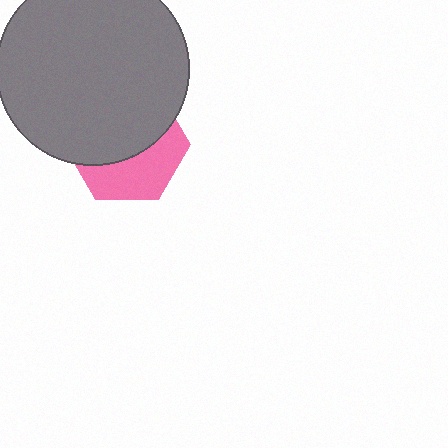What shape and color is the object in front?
The object in front is a gray circle.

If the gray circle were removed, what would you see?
You would see the complete pink hexagon.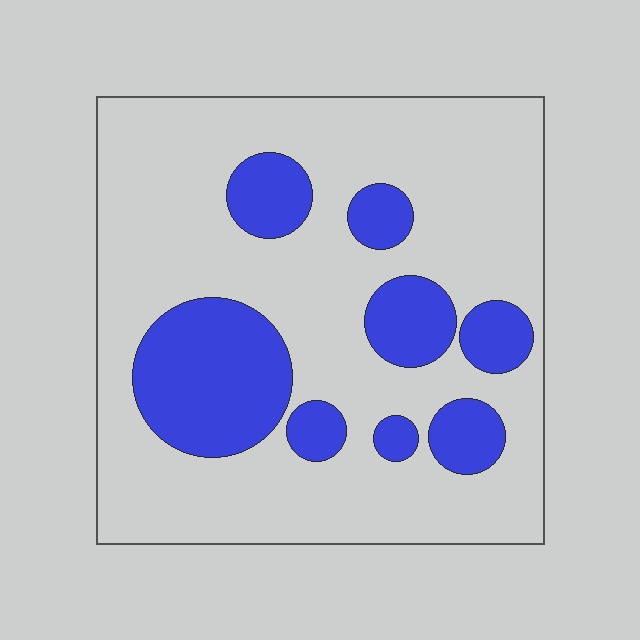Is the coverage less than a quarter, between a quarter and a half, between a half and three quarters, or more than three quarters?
Less than a quarter.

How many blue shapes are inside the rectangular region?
8.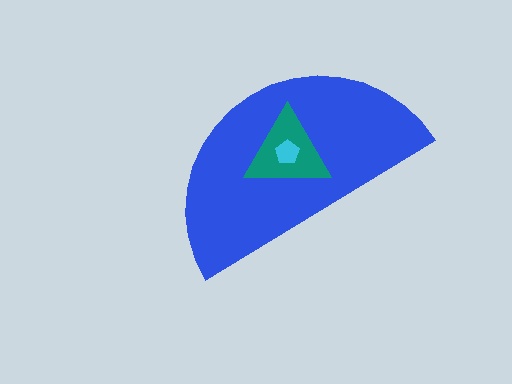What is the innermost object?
The cyan pentagon.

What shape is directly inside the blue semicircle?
The teal triangle.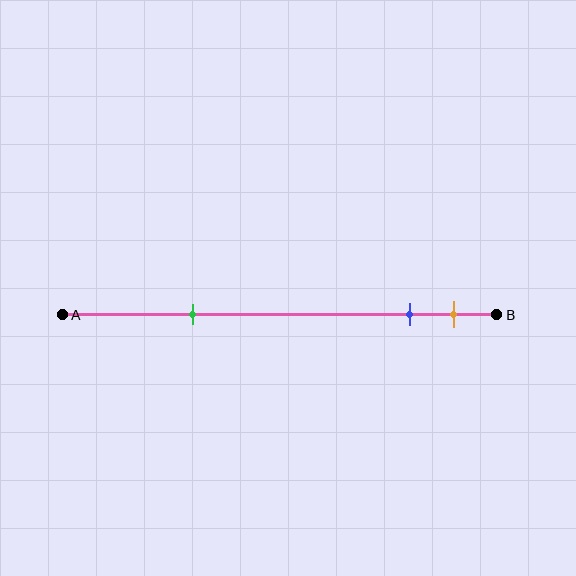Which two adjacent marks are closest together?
The blue and orange marks are the closest adjacent pair.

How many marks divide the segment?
There are 3 marks dividing the segment.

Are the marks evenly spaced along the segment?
No, the marks are not evenly spaced.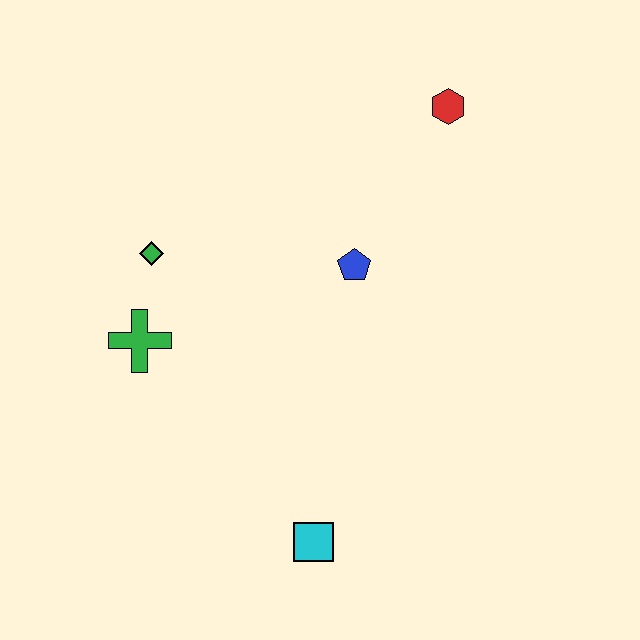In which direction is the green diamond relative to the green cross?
The green diamond is above the green cross.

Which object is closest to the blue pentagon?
The red hexagon is closest to the blue pentagon.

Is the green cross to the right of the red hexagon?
No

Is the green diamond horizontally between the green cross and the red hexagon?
Yes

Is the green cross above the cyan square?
Yes